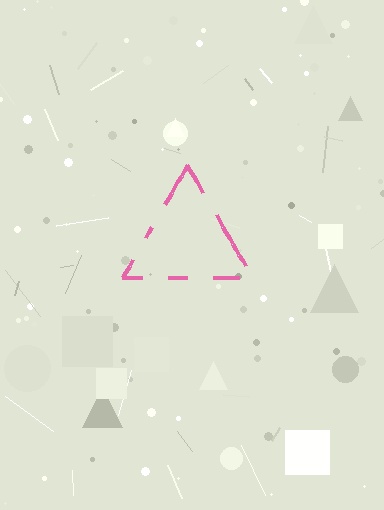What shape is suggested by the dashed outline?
The dashed outline suggests a triangle.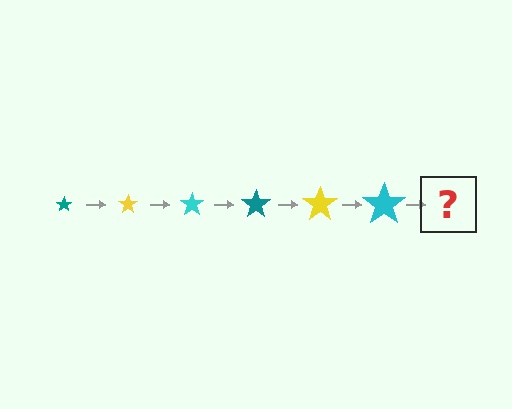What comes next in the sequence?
The next element should be a teal star, larger than the previous one.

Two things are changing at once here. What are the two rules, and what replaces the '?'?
The two rules are that the star grows larger each step and the color cycles through teal, yellow, and cyan. The '?' should be a teal star, larger than the previous one.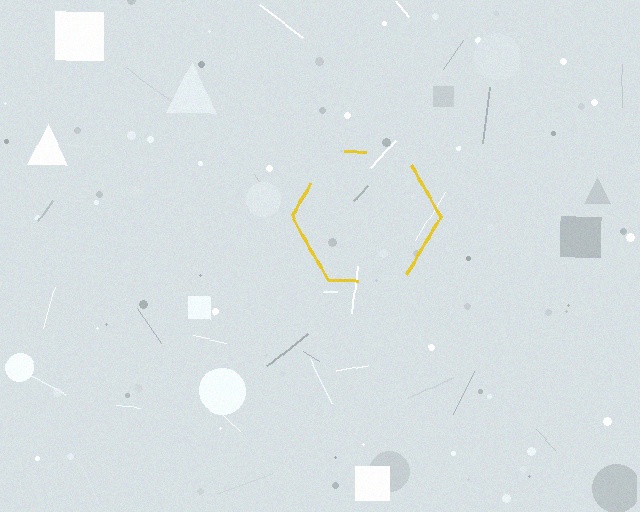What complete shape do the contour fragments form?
The contour fragments form a hexagon.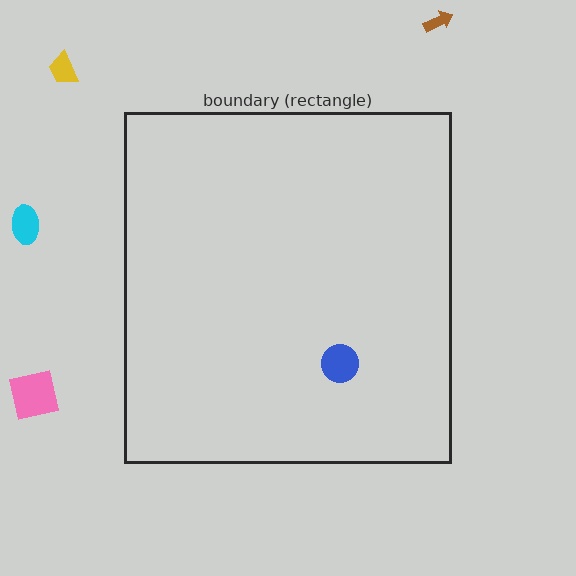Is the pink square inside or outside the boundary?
Outside.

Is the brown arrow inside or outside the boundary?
Outside.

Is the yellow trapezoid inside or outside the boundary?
Outside.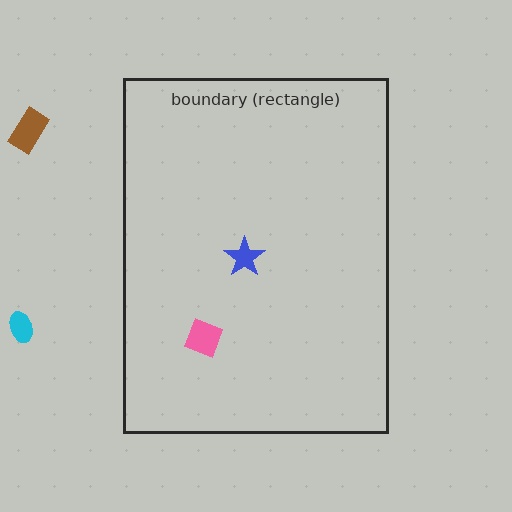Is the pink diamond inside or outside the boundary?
Inside.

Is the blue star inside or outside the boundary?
Inside.